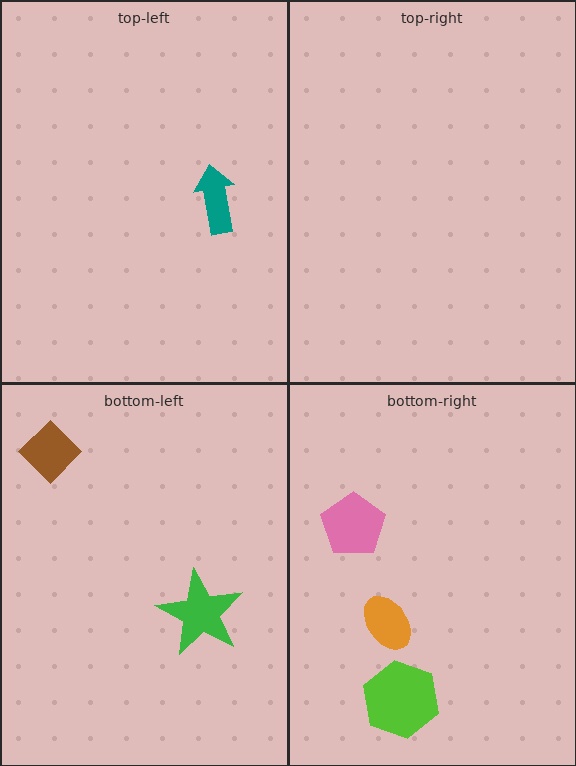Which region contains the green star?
The bottom-left region.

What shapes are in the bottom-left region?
The brown diamond, the green star.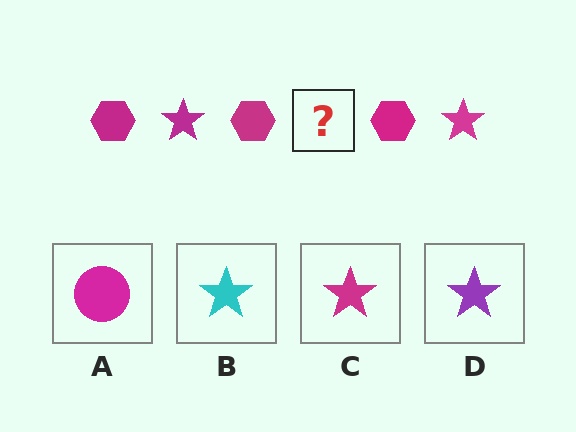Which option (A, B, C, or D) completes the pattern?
C.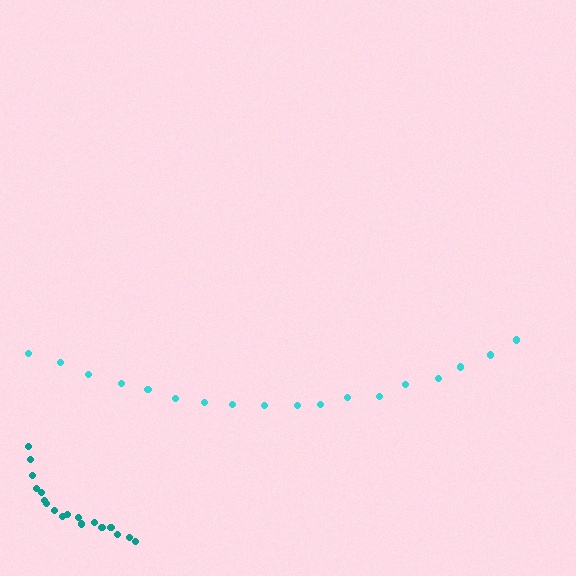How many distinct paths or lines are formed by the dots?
There are 2 distinct paths.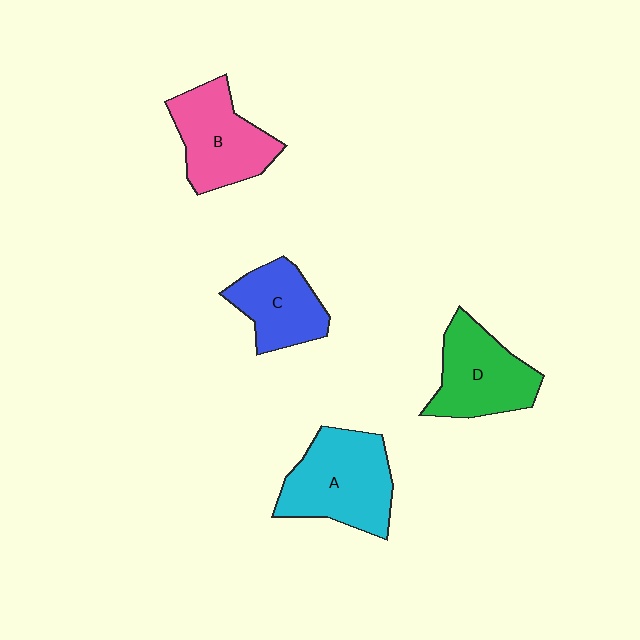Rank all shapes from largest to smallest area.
From largest to smallest: A (cyan), B (pink), D (green), C (blue).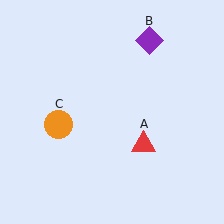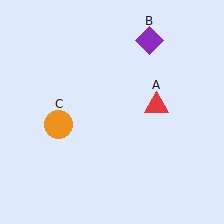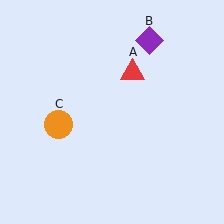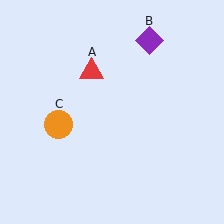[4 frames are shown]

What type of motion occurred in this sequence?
The red triangle (object A) rotated counterclockwise around the center of the scene.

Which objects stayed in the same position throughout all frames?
Purple diamond (object B) and orange circle (object C) remained stationary.